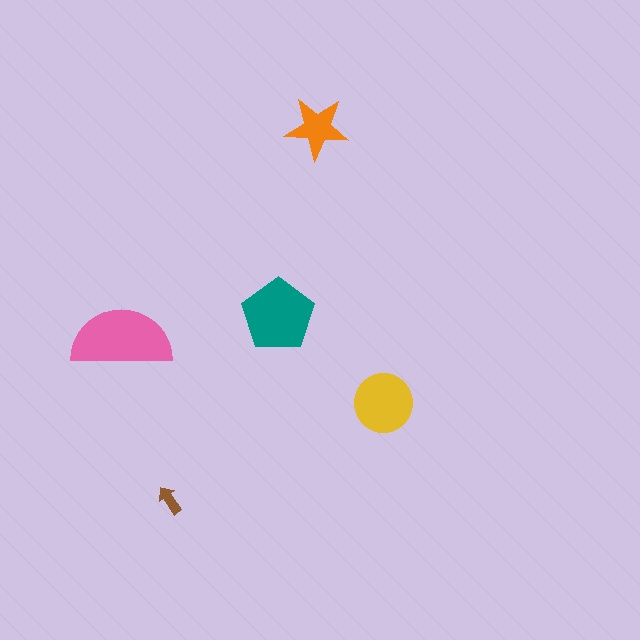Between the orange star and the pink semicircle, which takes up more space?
The pink semicircle.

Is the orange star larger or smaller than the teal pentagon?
Smaller.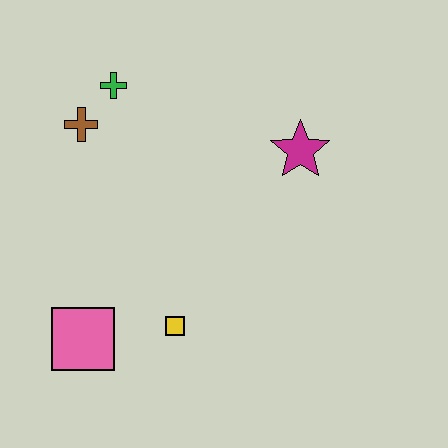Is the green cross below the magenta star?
No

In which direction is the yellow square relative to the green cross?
The yellow square is below the green cross.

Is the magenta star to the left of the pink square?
No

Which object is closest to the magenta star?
The green cross is closest to the magenta star.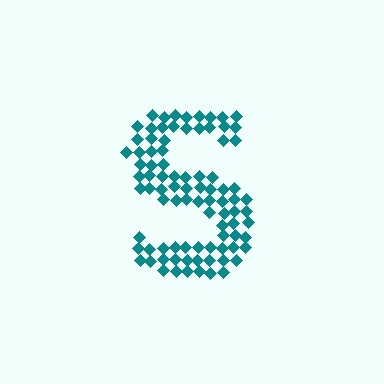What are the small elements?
The small elements are diamonds.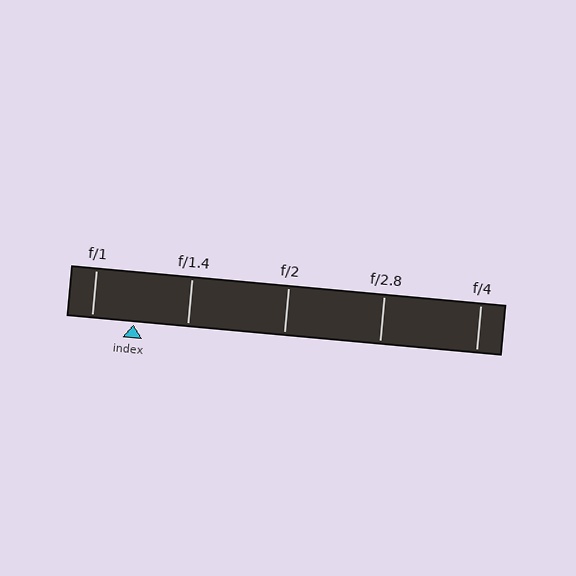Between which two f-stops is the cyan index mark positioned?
The index mark is between f/1 and f/1.4.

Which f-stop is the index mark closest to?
The index mark is closest to f/1.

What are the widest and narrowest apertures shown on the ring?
The widest aperture shown is f/1 and the narrowest is f/4.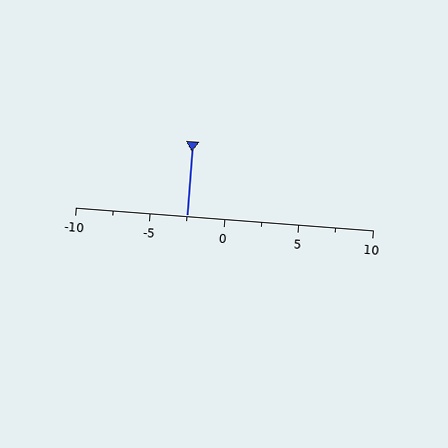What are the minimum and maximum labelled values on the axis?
The axis runs from -10 to 10.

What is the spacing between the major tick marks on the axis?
The major ticks are spaced 5 apart.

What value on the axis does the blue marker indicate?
The marker indicates approximately -2.5.